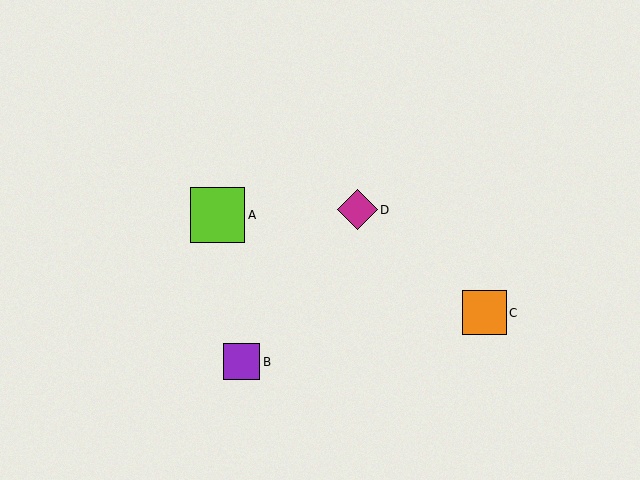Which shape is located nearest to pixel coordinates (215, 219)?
The lime square (labeled A) at (218, 215) is nearest to that location.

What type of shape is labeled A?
Shape A is a lime square.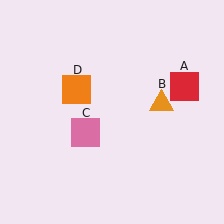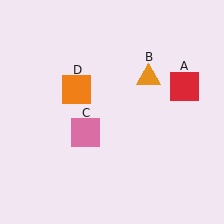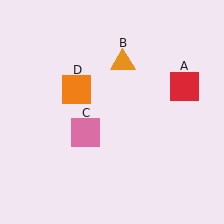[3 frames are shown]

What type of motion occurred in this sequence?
The orange triangle (object B) rotated counterclockwise around the center of the scene.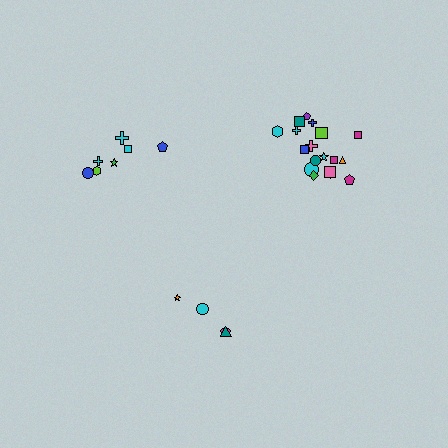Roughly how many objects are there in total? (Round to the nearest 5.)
Roughly 30 objects in total.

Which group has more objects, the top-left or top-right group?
The top-right group.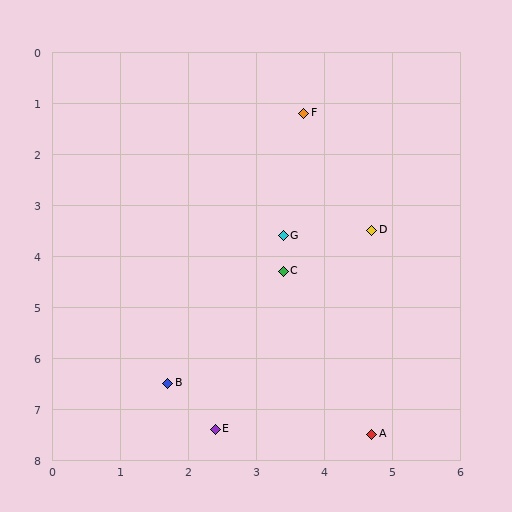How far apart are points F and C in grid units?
Points F and C are about 3.1 grid units apart.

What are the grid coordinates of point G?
Point G is at approximately (3.4, 3.6).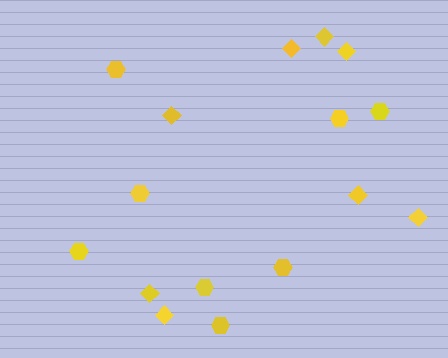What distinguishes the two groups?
There are 2 groups: one group of hexagons (8) and one group of diamonds (8).